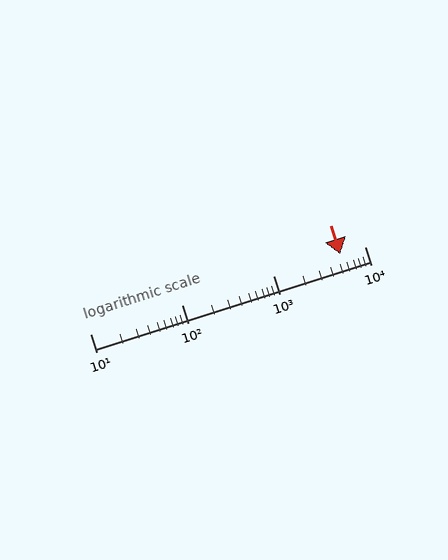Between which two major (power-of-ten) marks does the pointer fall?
The pointer is between 1000 and 10000.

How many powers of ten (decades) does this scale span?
The scale spans 3 decades, from 10 to 10000.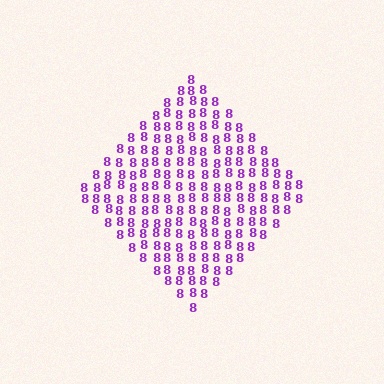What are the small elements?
The small elements are digit 8's.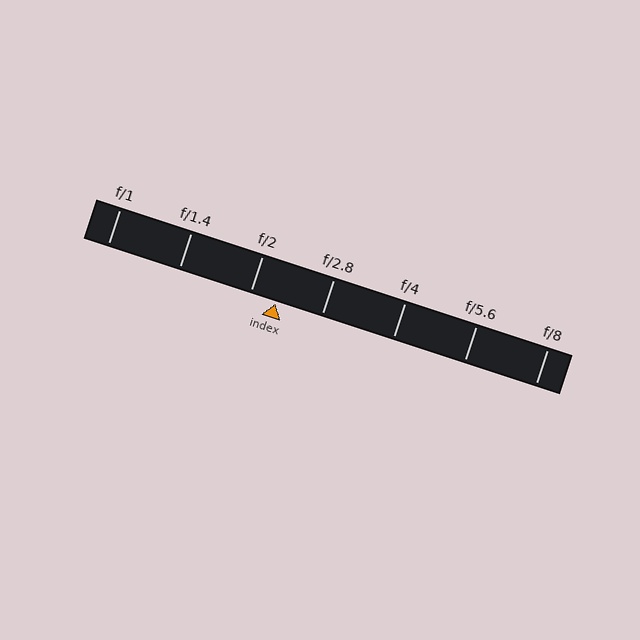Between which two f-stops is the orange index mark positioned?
The index mark is between f/2 and f/2.8.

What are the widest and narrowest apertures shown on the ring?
The widest aperture shown is f/1 and the narrowest is f/8.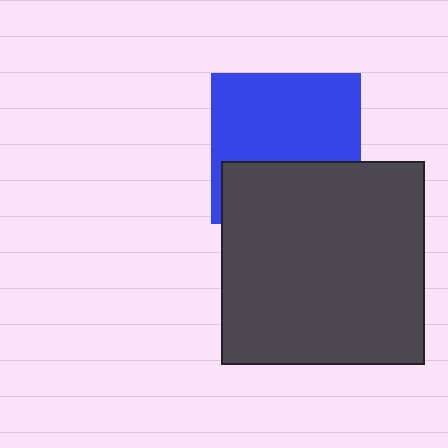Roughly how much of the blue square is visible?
About half of it is visible (roughly 61%).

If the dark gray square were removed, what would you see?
You would see the complete blue square.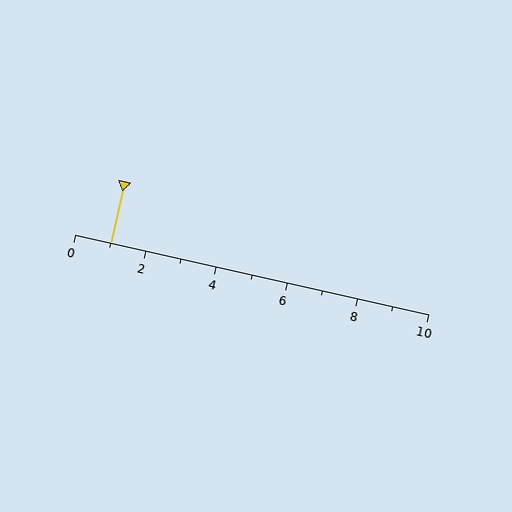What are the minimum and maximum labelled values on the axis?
The axis runs from 0 to 10.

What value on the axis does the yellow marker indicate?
The marker indicates approximately 1.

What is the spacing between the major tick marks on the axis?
The major ticks are spaced 2 apart.